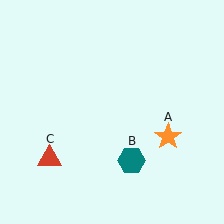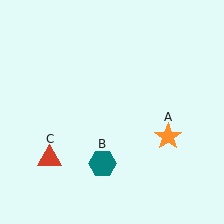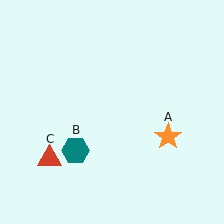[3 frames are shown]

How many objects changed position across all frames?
1 object changed position: teal hexagon (object B).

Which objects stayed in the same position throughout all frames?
Orange star (object A) and red triangle (object C) remained stationary.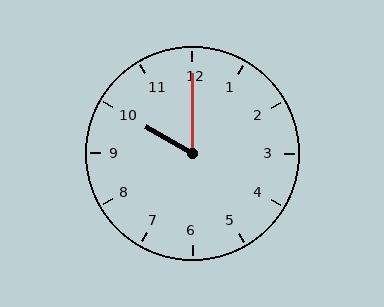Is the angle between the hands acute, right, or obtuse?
It is acute.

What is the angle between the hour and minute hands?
Approximately 60 degrees.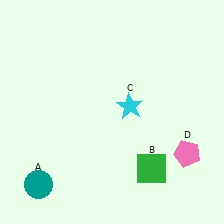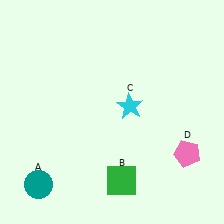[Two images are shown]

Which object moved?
The green square (B) moved left.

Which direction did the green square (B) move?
The green square (B) moved left.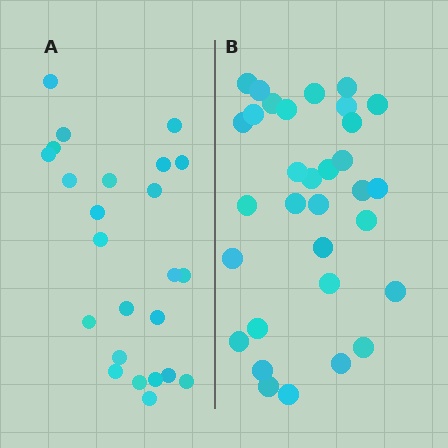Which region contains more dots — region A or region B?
Region B (the right region) has more dots.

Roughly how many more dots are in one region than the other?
Region B has roughly 8 or so more dots than region A.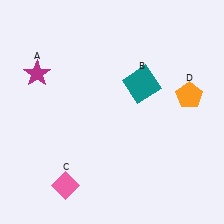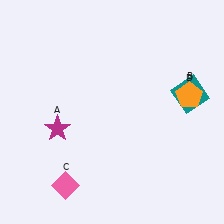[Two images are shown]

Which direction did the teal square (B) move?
The teal square (B) moved right.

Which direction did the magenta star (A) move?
The magenta star (A) moved down.